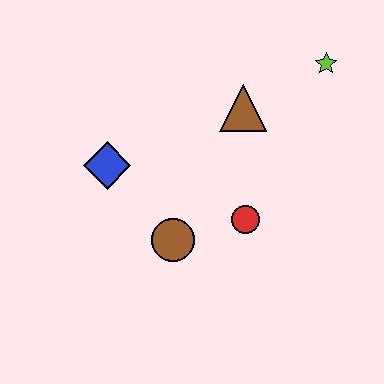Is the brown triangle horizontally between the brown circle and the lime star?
Yes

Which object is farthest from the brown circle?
The lime star is farthest from the brown circle.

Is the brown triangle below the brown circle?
No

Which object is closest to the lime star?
The brown triangle is closest to the lime star.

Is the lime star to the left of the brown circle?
No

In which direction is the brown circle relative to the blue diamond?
The brown circle is below the blue diamond.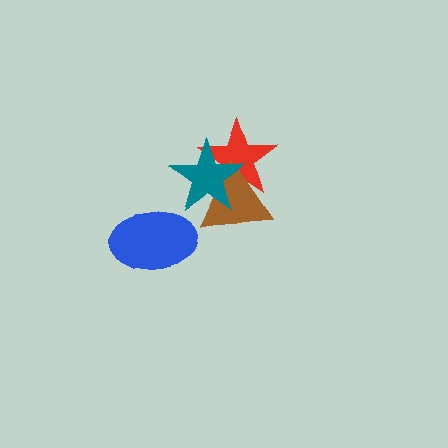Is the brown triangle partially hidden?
Yes, it is partially covered by another shape.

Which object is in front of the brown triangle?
The teal star is in front of the brown triangle.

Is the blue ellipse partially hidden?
No, no other shape covers it.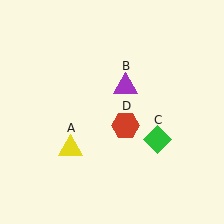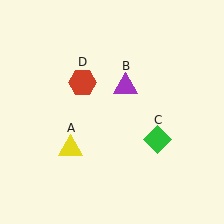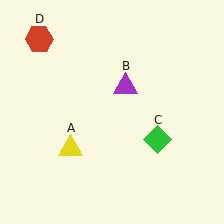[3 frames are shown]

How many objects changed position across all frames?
1 object changed position: red hexagon (object D).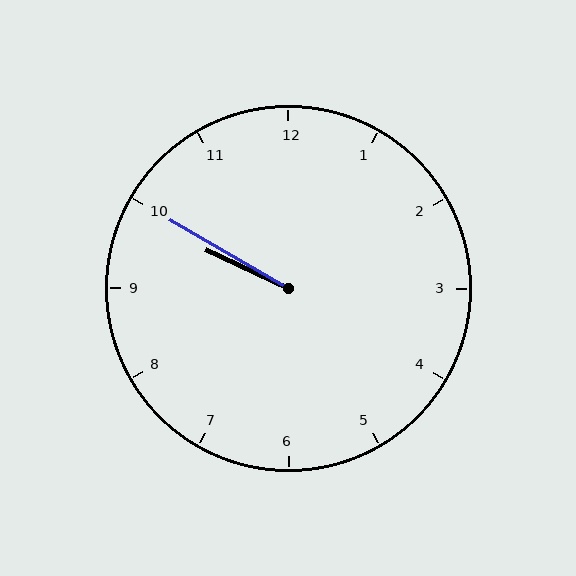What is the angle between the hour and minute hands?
Approximately 5 degrees.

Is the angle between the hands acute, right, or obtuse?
It is acute.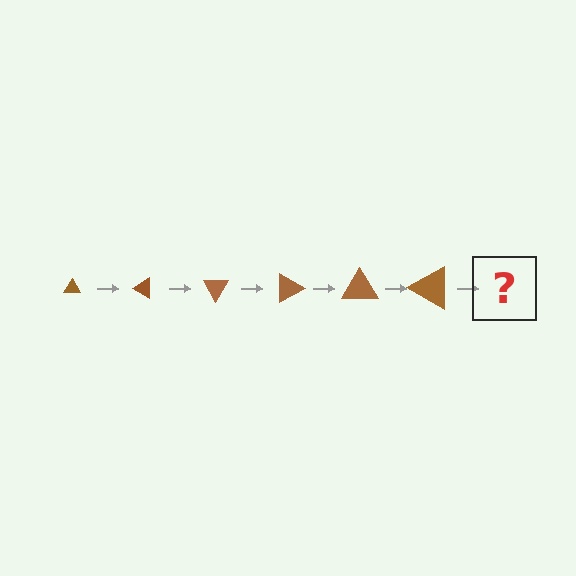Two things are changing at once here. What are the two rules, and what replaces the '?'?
The two rules are that the triangle grows larger each step and it rotates 30 degrees each step. The '?' should be a triangle, larger than the previous one and rotated 180 degrees from the start.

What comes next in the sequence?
The next element should be a triangle, larger than the previous one and rotated 180 degrees from the start.